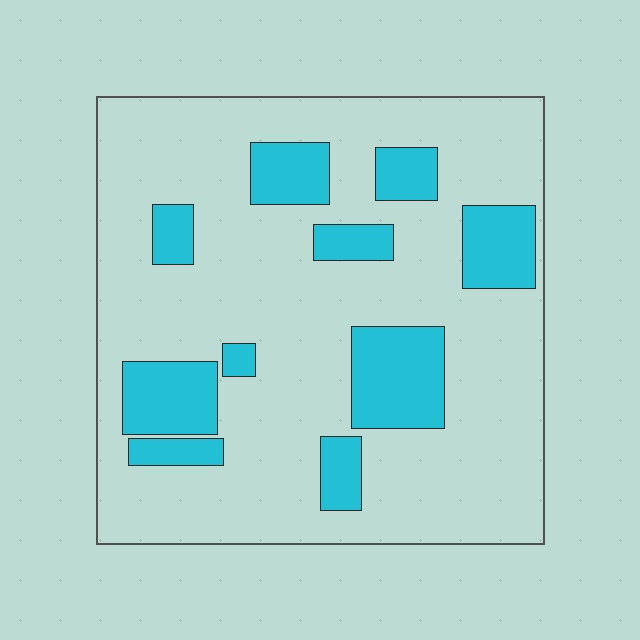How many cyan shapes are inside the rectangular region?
10.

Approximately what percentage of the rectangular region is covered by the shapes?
Approximately 20%.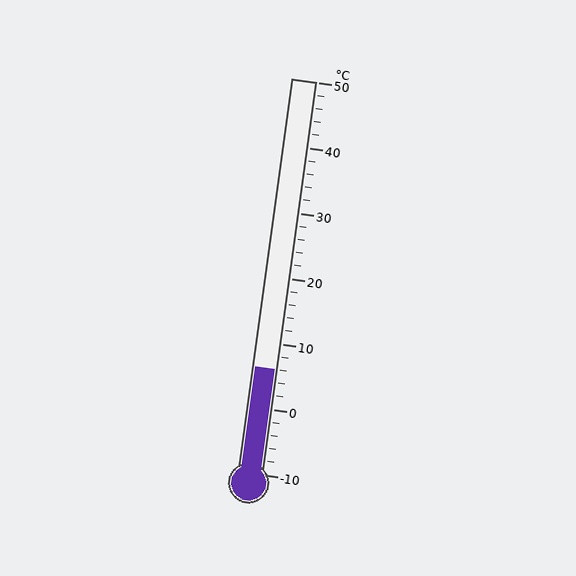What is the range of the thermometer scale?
The thermometer scale ranges from -10°C to 50°C.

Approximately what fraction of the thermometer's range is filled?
The thermometer is filled to approximately 25% of its range.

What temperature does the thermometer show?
The thermometer shows approximately 6°C.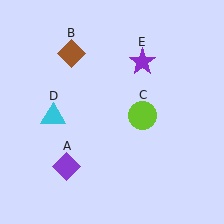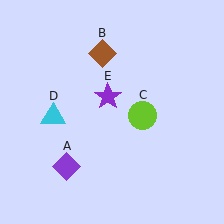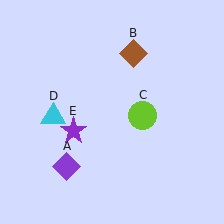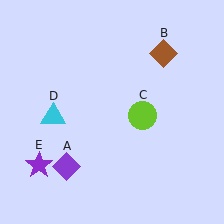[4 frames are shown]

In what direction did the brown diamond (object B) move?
The brown diamond (object B) moved right.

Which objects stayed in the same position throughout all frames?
Purple diamond (object A) and lime circle (object C) and cyan triangle (object D) remained stationary.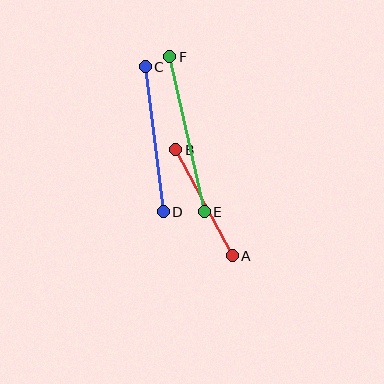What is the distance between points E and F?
The distance is approximately 158 pixels.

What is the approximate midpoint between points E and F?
The midpoint is at approximately (187, 134) pixels.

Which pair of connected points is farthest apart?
Points E and F are farthest apart.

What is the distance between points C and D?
The distance is approximately 146 pixels.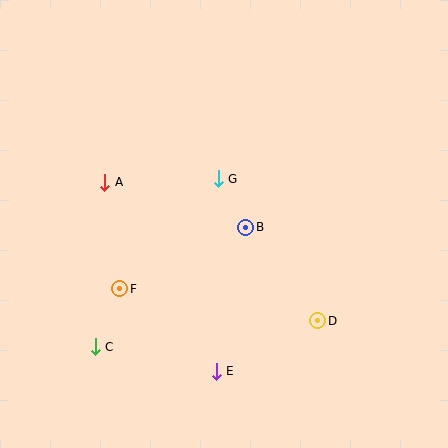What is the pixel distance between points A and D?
The distance between A and D is 254 pixels.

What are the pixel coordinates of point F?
Point F is at (120, 289).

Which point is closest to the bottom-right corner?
Point D is closest to the bottom-right corner.